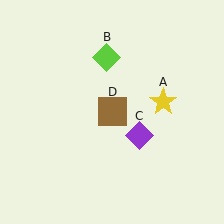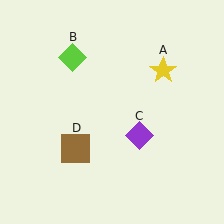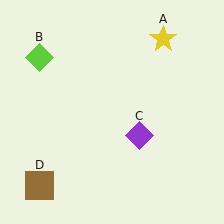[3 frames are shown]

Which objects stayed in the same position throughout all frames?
Purple diamond (object C) remained stationary.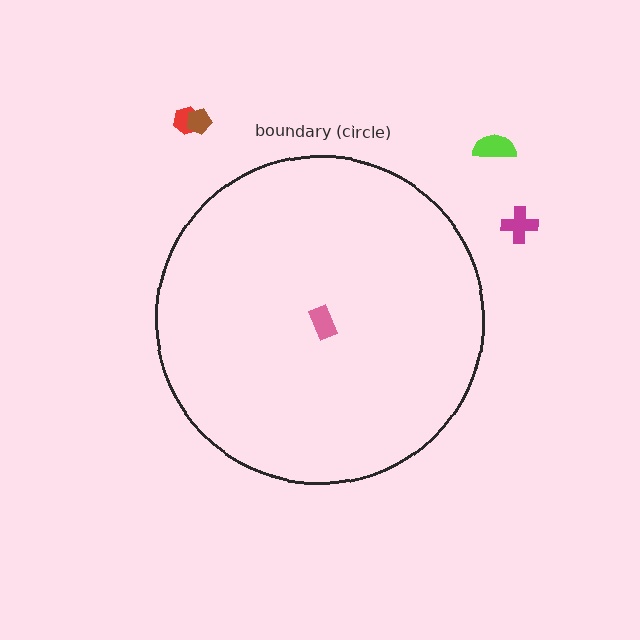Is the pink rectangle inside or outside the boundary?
Inside.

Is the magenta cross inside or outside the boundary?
Outside.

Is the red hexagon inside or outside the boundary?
Outside.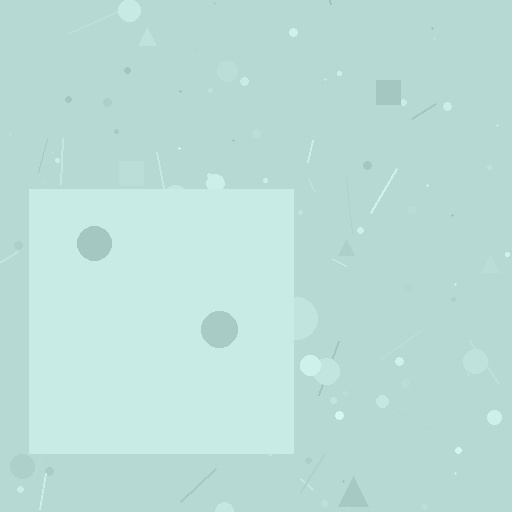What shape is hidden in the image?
A square is hidden in the image.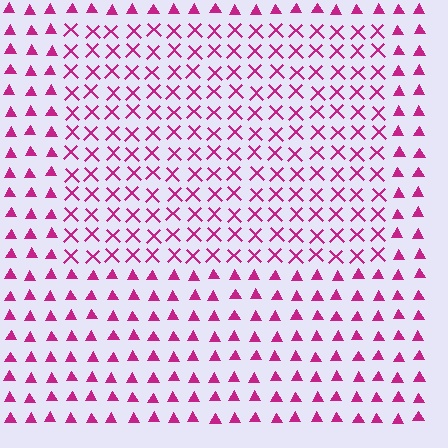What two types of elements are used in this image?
The image uses X marks inside the rectangle region and triangles outside it.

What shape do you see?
I see a rectangle.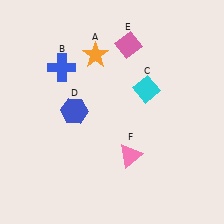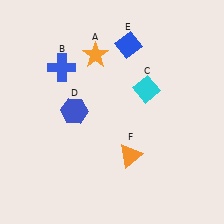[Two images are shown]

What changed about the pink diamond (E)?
In Image 1, E is pink. In Image 2, it changed to blue.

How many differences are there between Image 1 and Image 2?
There are 2 differences between the two images.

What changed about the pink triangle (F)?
In Image 1, F is pink. In Image 2, it changed to orange.